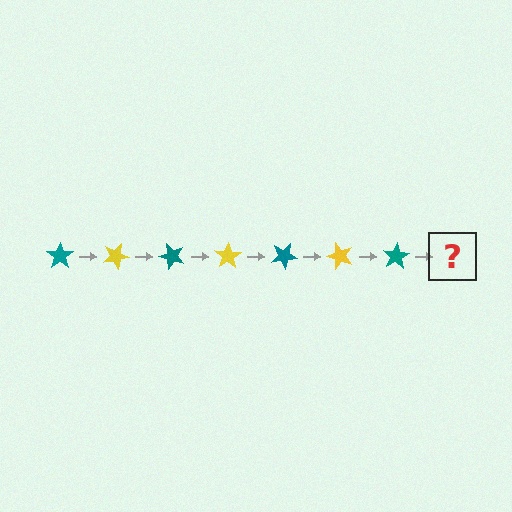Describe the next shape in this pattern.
It should be a yellow star, rotated 175 degrees from the start.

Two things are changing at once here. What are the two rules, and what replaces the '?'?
The two rules are that it rotates 25 degrees each step and the color cycles through teal and yellow. The '?' should be a yellow star, rotated 175 degrees from the start.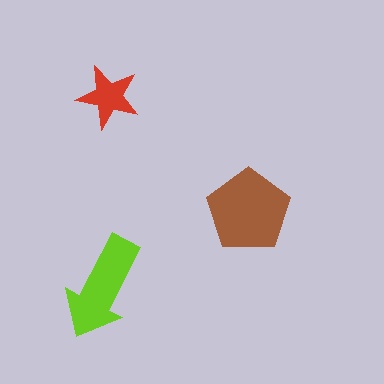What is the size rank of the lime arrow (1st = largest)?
2nd.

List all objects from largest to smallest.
The brown pentagon, the lime arrow, the red star.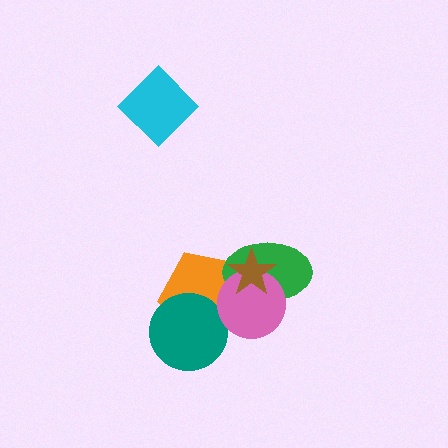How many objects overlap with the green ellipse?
3 objects overlap with the green ellipse.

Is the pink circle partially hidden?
Yes, it is partially covered by another shape.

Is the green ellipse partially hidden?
Yes, it is partially covered by another shape.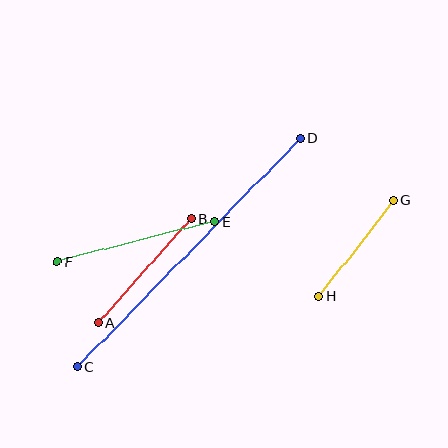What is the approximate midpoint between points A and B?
The midpoint is at approximately (145, 271) pixels.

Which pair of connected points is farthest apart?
Points C and D are farthest apart.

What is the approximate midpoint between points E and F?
The midpoint is at approximately (136, 242) pixels.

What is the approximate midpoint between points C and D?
The midpoint is at approximately (189, 253) pixels.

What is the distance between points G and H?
The distance is approximately 122 pixels.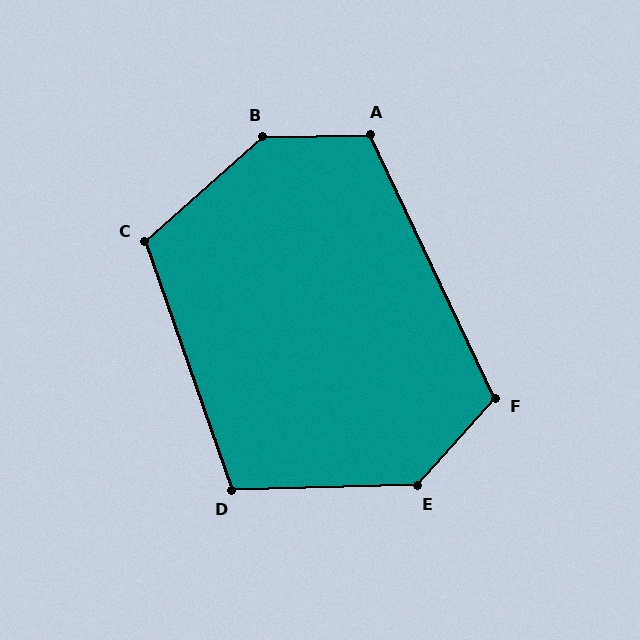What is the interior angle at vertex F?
Approximately 113 degrees (obtuse).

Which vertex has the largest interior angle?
B, at approximately 139 degrees.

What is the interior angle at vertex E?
Approximately 133 degrees (obtuse).